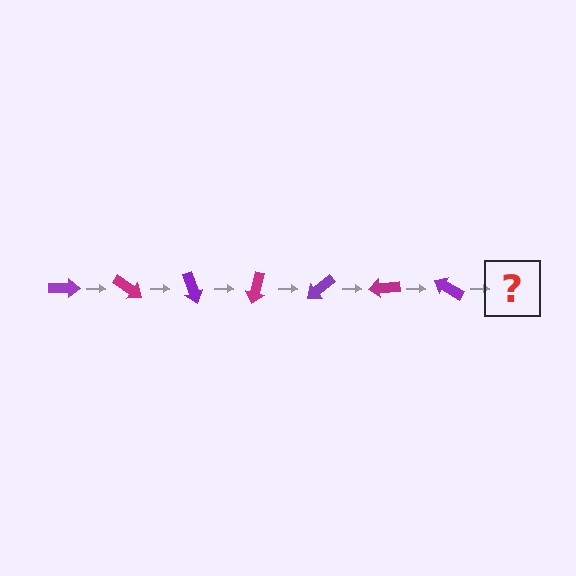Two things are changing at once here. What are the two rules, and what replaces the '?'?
The two rules are that it rotates 35 degrees each step and the color cycles through purple and magenta. The '?' should be a magenta arrow, rotated 245 degrees from the start.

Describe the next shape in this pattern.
It should be a magenta arrow, rotated 245 degrees from the start.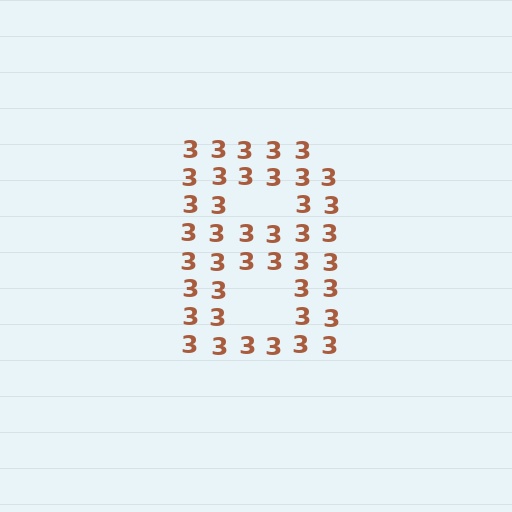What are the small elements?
The small elements are digit 3's.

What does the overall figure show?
The overall figure shows the letter B.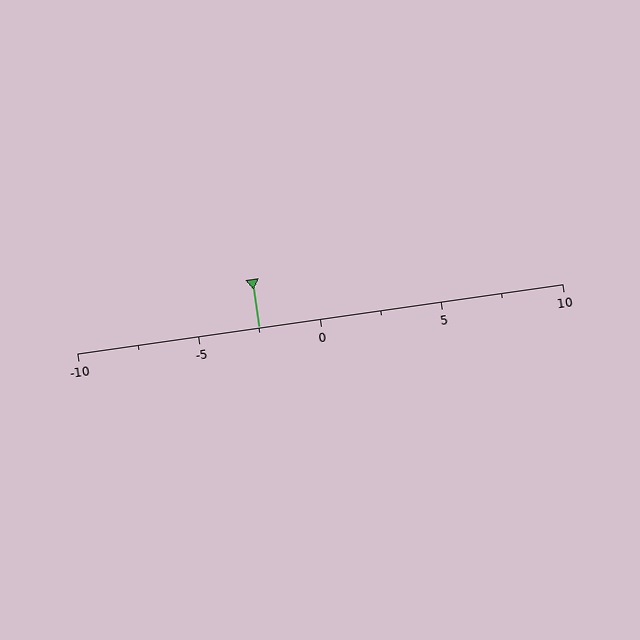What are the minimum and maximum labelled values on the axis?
The axis runs from -10 to 10.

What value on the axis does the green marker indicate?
The marker indicates approximately -2.5.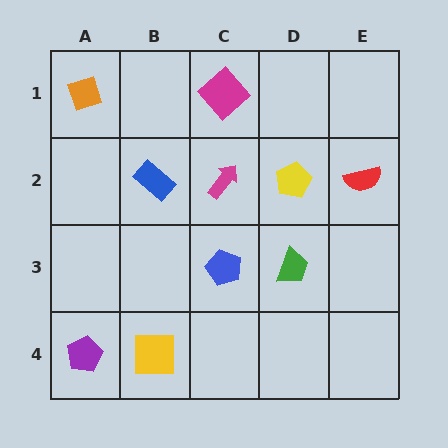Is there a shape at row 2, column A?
No, that cell is empty.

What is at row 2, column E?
A red semicircle.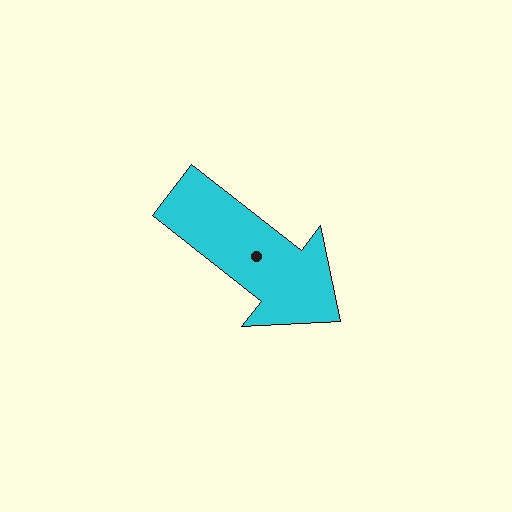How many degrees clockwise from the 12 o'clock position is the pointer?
Approximately 128 degrees.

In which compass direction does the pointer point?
Southeast.